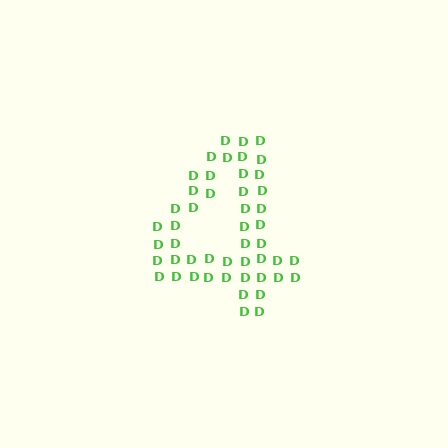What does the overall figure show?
The overall figure shows the digit 4.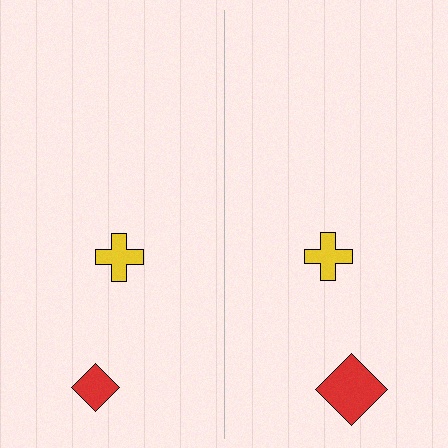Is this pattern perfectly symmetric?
No, the pattern is not perfectly symmetric. The red diamond on the right side has a different size than its mirror counterpart.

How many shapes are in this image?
There are 4 shapes in this image.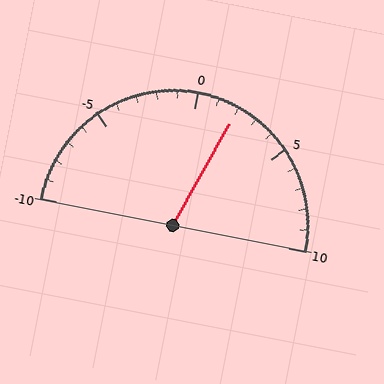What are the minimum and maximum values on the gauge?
The gauge ranges from -10 to 10.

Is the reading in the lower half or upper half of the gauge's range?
The reading is in the upper half of the range (-10 to 10).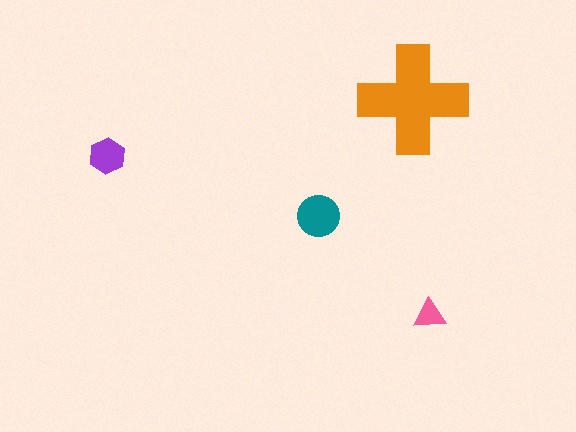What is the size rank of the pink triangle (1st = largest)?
4th.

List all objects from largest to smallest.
The orange cross, the teal circle, the purple hexagon, the pink triangle.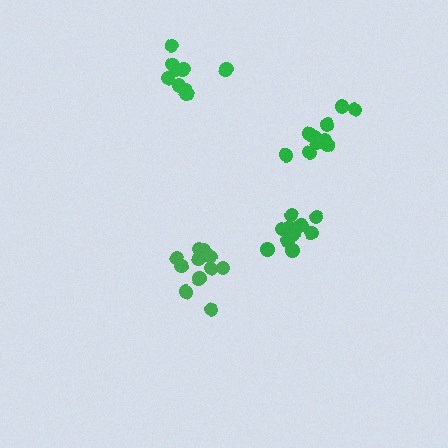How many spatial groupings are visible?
There are 4 spatial groupings.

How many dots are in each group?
Group 1: 10 dots, Group 2: 11 dots, Group 3: 10 dots, Group 4: 12 dots (43 total).